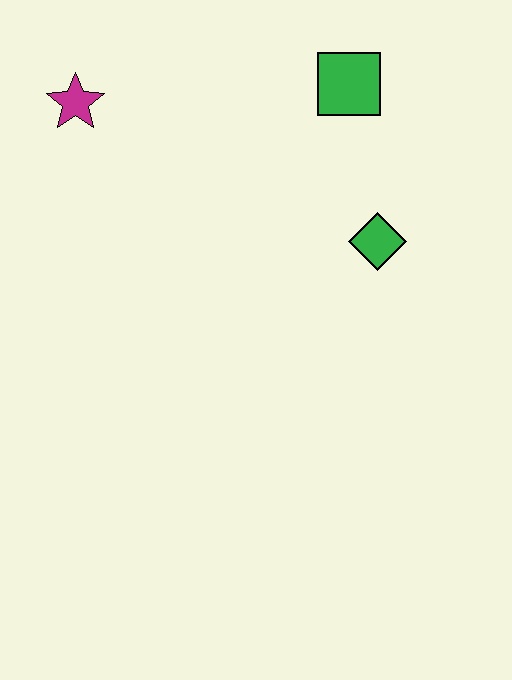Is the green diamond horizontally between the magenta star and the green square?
No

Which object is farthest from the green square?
The magenta star is farthest from the green square.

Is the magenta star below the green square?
Yes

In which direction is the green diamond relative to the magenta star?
The green diamond is to the right of the magenta star.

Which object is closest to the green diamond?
The green square is closest to the green diamond.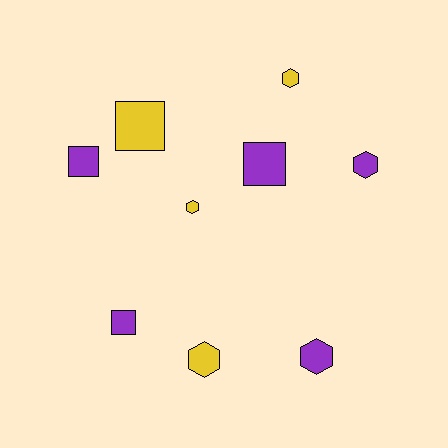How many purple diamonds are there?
There are no purple diamonds.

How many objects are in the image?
There are 9 objects.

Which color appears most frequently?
Purple, with 5 objects.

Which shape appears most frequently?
Hexagon, with 5 objects.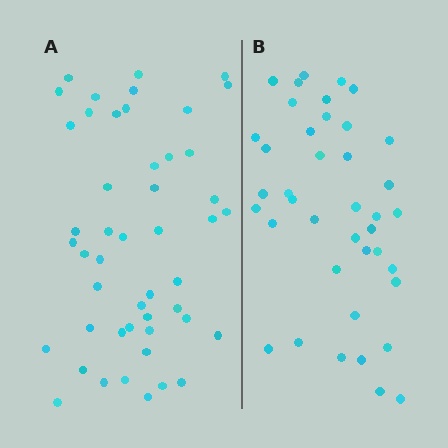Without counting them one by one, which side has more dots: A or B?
Region A (the left region) has more dots.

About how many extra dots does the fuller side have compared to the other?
Region A has roughly 8 or so more dots than region B.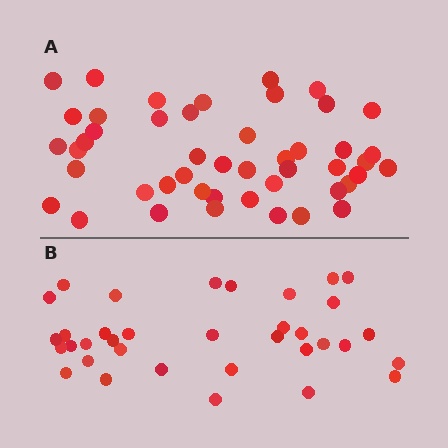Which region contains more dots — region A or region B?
Region A (the top region) has more dots.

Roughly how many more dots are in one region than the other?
Region A has roughly 12 or so more dots than region B.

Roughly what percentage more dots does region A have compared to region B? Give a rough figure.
About 35% more.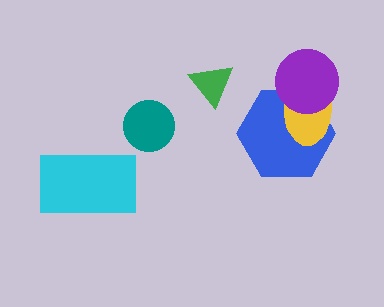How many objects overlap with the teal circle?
0 objects overlap with the teal circle.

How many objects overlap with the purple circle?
2 objects overlap with the purple circle.